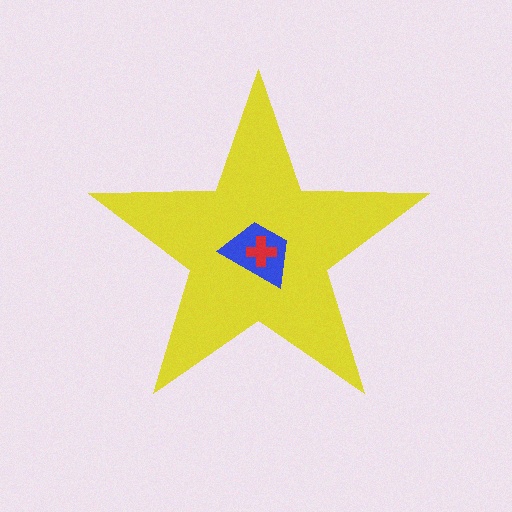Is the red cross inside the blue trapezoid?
Yes.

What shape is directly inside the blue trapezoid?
The red cross.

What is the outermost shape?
The yellow star.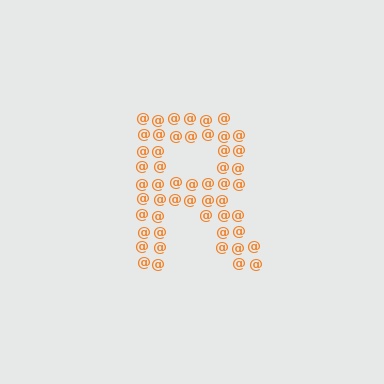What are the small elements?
The small elements are at signs.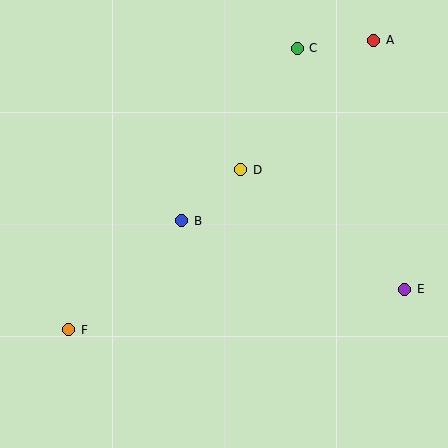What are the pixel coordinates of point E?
Point E is at (405, 289).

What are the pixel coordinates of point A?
Point A is at (374, 40).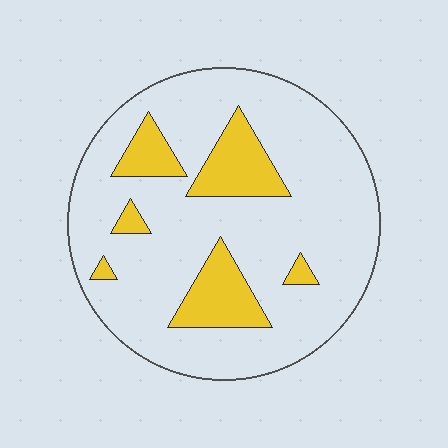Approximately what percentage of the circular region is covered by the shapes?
Approximately 20%.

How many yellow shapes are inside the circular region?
6.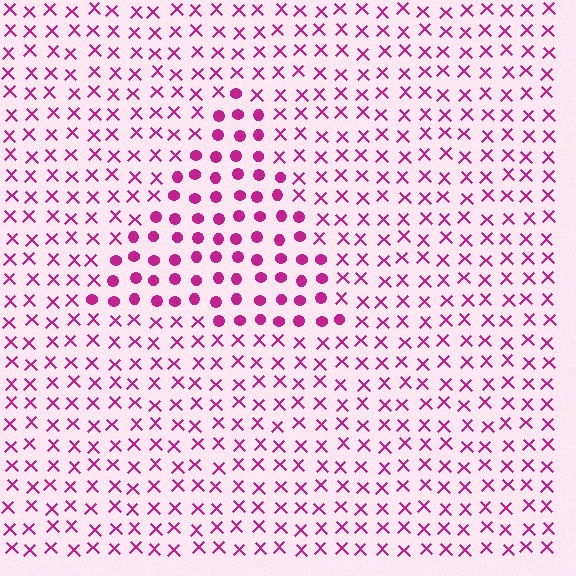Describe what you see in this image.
The image is filled with small magenta elements arranged in a uniform grid. A triangle-shaped region contains circles, while the surrounding area contains X marks. The boundary is defined purely by the change in element shape.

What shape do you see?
I see a triangle.